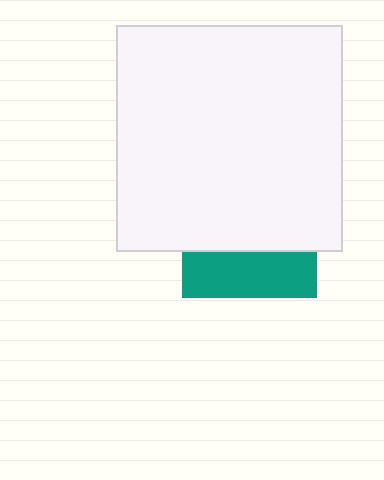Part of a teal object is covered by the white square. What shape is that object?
It is a square.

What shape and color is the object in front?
The object in front is a white square.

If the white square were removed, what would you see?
You would see the complete teal square.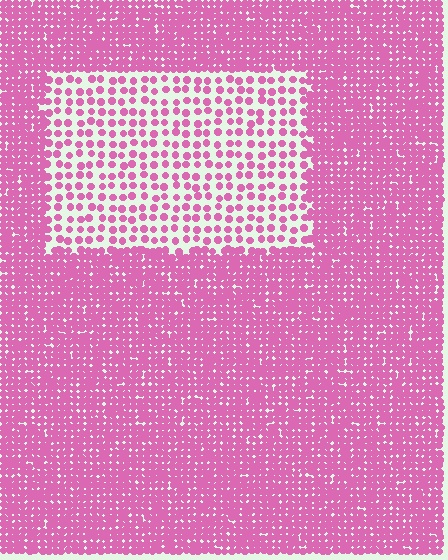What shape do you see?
I see a rectangle.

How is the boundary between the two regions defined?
The boundary is defined by a change in element density (approximately 2.7x ratio). All elements are the same color, size, and shape.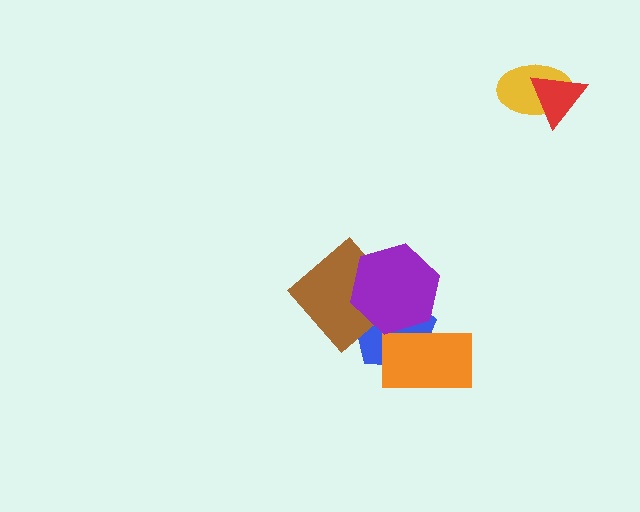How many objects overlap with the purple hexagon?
3 objects overlap with the purple hexagon.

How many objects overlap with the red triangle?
1 object overlaps with the red triangle.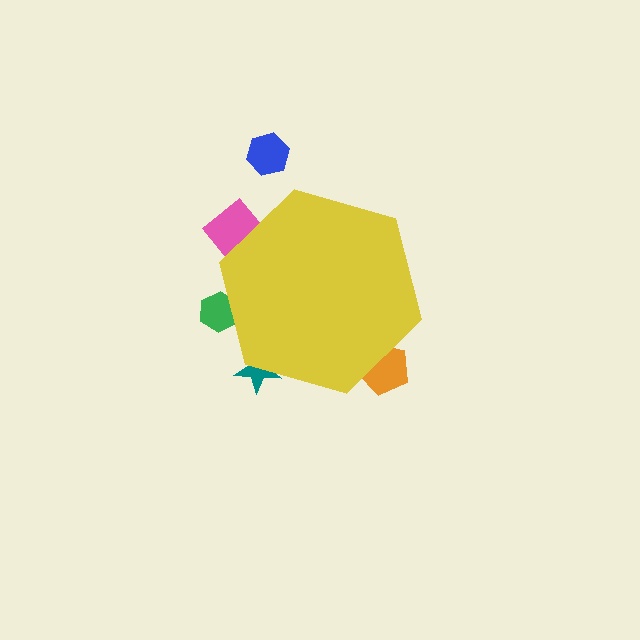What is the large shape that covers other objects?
A yellow hexagon.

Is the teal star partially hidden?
Yes, the teal star is partially hidden behind the yellow hexagon.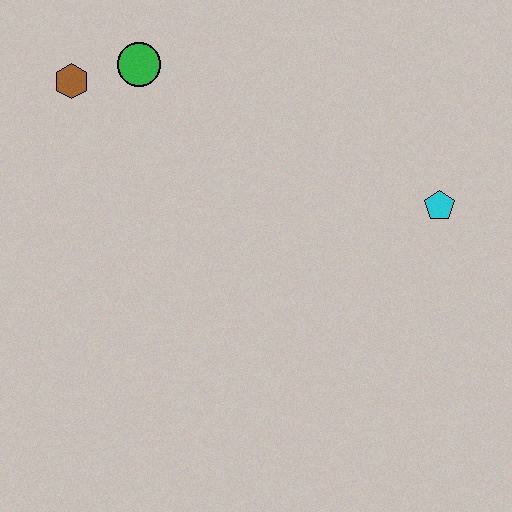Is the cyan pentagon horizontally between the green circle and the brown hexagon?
No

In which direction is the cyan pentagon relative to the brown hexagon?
The cyan pentagon is to the right of the brown hexagon.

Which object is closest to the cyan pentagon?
The green circle is closest to the cyan pentagon.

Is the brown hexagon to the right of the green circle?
No